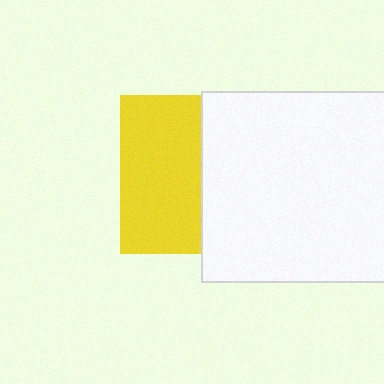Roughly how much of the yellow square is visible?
About half of it is visible (roughly 51%).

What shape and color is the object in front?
The object in front is a white square.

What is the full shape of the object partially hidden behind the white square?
The partially hidden object is a yellow square.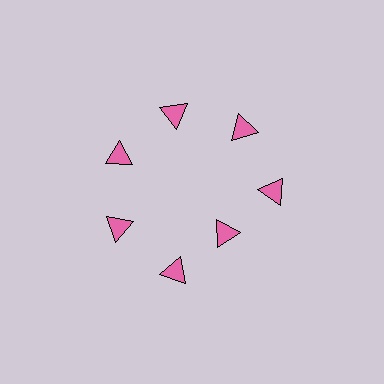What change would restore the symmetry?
The symmetry would be restored by moving it outward, back onto the ring so that all 7 triangles sit at equal angles and equal distance from the center.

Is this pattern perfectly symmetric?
No. The 7 pink triangles are arranged in a ring, but one element near the 5 o'clock position is pulled inward toward the center, breaking the 7-fold rotational symmetry.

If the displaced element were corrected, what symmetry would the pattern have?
It would have 7-fold rotational symmetry — the pattern would map onto itself every 51 degrees.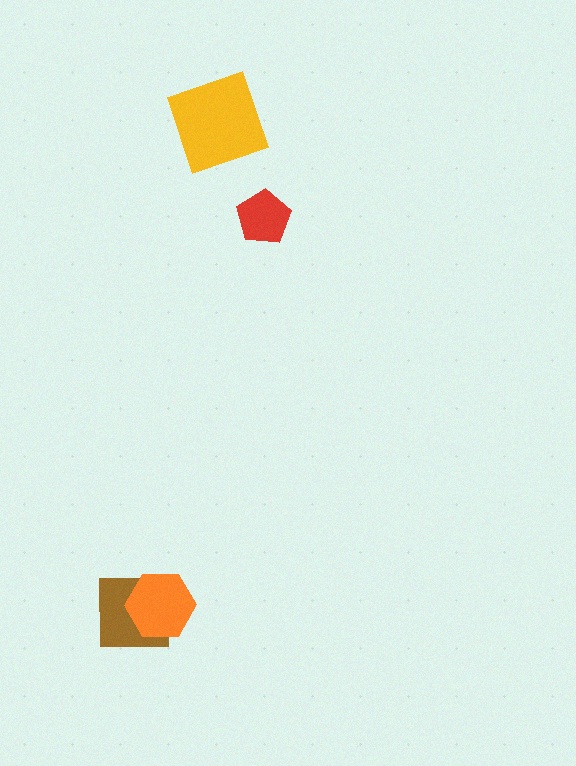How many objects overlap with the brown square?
1 object overlaps with the brown square.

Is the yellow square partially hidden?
No, no other shape covers it.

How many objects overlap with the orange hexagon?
1 object overlaps with the orange hexagon.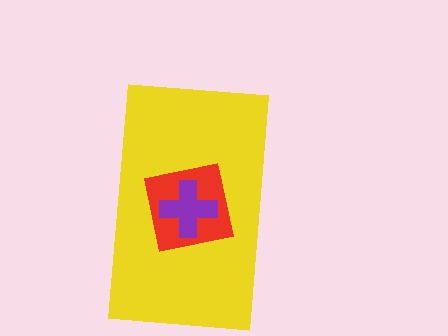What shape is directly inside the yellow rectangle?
The red square.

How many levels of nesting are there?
3.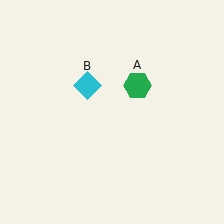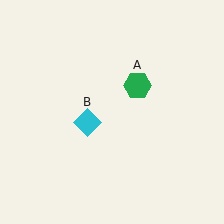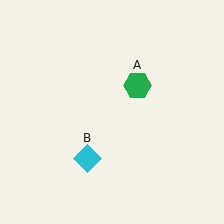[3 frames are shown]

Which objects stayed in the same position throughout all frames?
Green hexagon (object A) remained stationary.